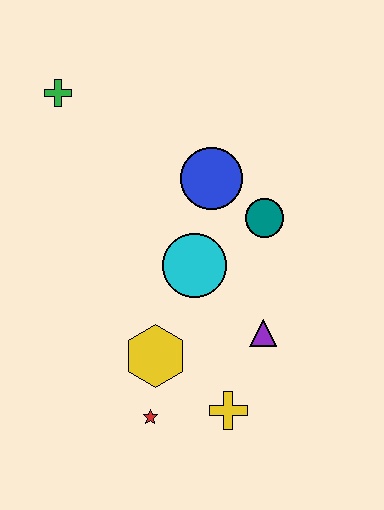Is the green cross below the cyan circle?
No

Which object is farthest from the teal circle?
The green cross is farthest from the teal circle.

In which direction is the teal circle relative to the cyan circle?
The teal circle is to the right of the cyan circle.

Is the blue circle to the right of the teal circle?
No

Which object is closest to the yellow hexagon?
The red star is closest to the yellow hexagon.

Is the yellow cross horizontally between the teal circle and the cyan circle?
Yes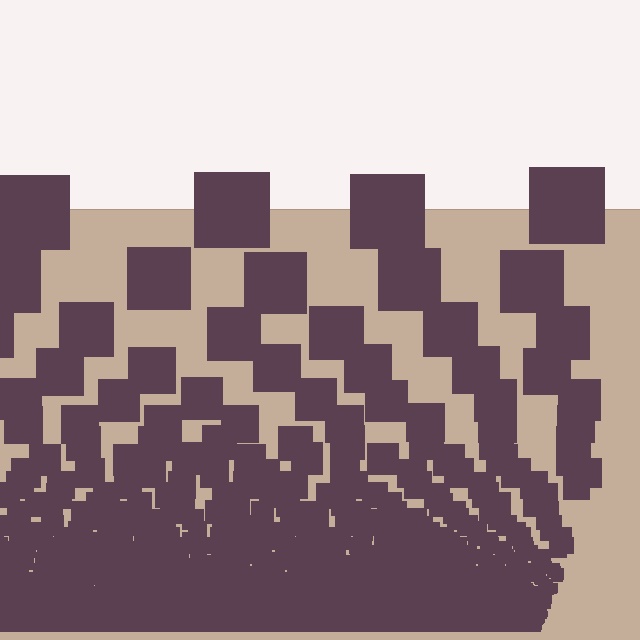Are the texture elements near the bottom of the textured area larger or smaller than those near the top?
Smaller. The gradient is inverted — elements near the bottom are smaller and denser.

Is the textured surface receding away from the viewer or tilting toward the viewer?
The surface appears to tilt toward the viewer. Texture elements get larger and sparser toward the top.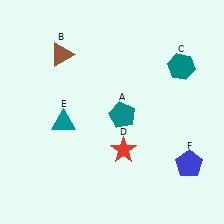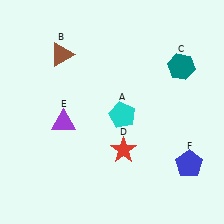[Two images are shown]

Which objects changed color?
A changed from teal to cyan. E changed from teal to purple.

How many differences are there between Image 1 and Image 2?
There are 2 differences between the two images.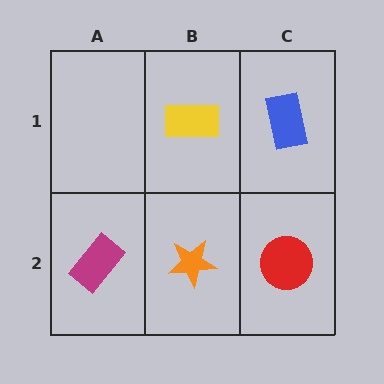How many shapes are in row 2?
3 shapes.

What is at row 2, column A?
A magenta rectangle.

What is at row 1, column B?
A yellow rectangle.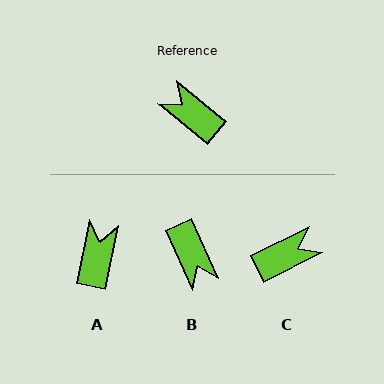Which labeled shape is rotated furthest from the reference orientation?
B, about 154 degrees away.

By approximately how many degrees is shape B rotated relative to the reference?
Approximately 154 degrees counter-clockwise.